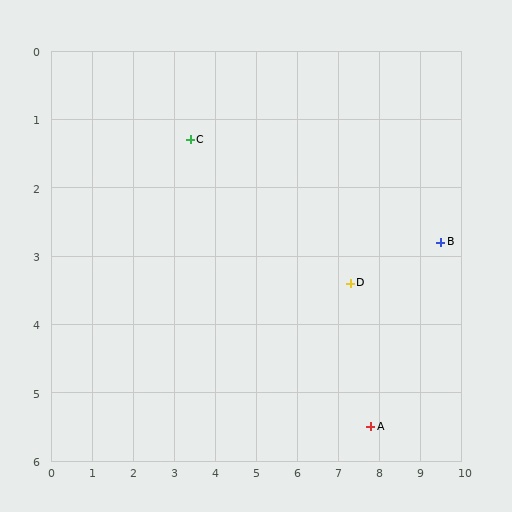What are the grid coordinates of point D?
Point D is at approximately (7.3, 3.4).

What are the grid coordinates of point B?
Point B is at approximately (9.5, 2.8).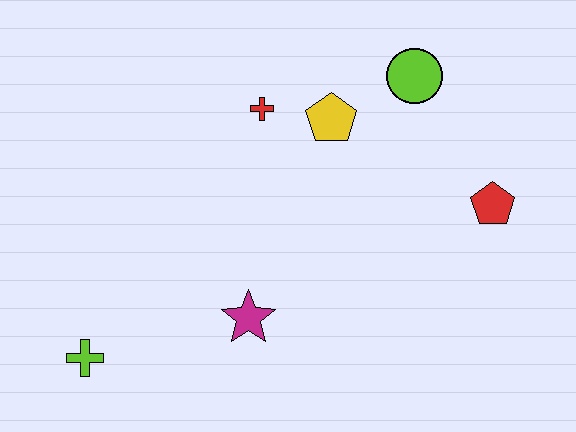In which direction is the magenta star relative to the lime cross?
The magenta star is to the right of the lime cross.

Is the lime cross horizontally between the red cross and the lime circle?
No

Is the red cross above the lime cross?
Yes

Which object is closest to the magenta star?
The lime cross is closest to the magenta star.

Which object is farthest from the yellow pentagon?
The lime cross is farthest from the yellow pentagon.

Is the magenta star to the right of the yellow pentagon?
No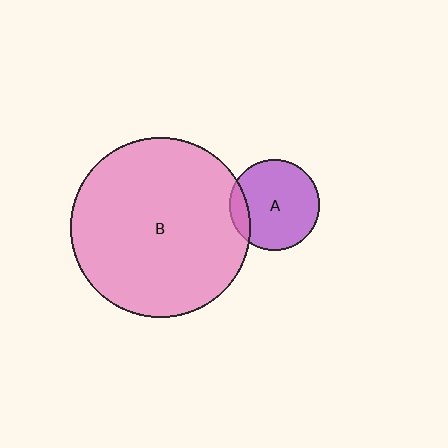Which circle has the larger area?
Circle B (pink).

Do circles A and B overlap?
Yes.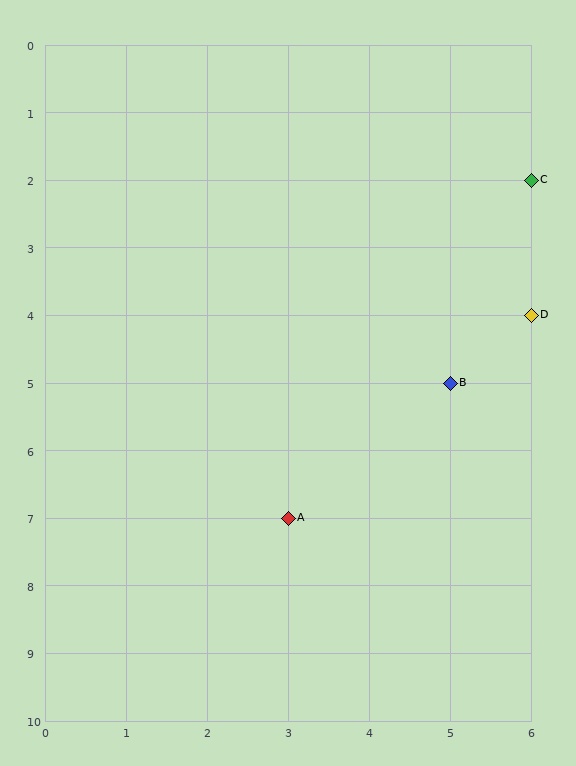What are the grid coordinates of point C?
Point C is at grid coordinates (6, 2).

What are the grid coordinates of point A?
Point A is at grid coordinates (3, 7).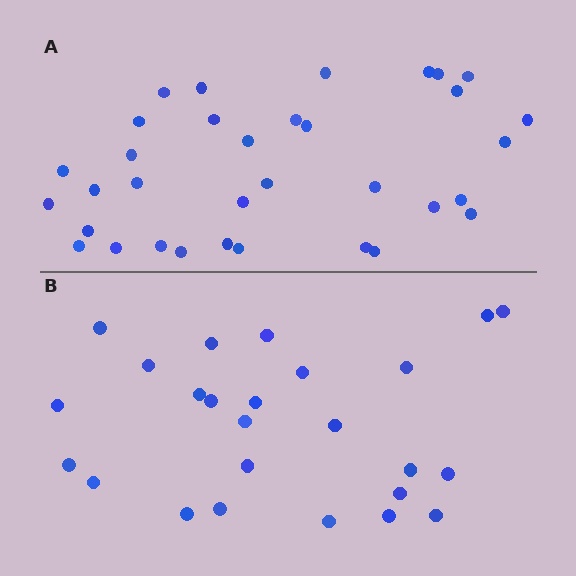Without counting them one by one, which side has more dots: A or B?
Region A (the top region) has more dots.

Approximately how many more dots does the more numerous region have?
Region A has roughly 8 or so more dots than region B.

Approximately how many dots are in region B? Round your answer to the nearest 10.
About 20 dots. (The exact count is 25, which rounds to 20.)